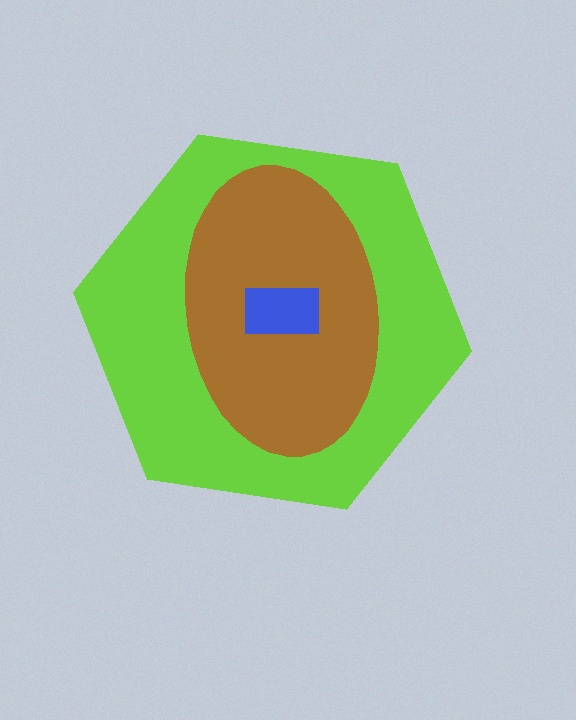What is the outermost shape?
The lime hexagon.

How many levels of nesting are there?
3.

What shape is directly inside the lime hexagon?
The brown ellipse.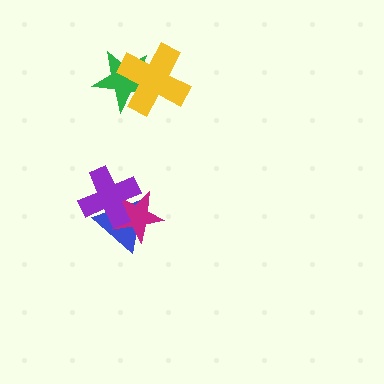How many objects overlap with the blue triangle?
2 objects overlap with the blue triangle.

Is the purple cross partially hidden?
No, no other shape covers it.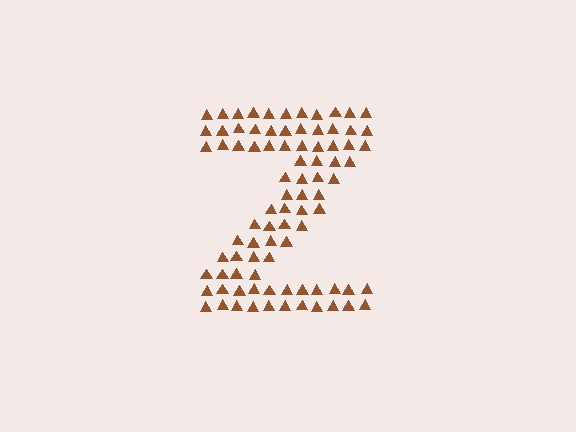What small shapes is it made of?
It is made of small triangles.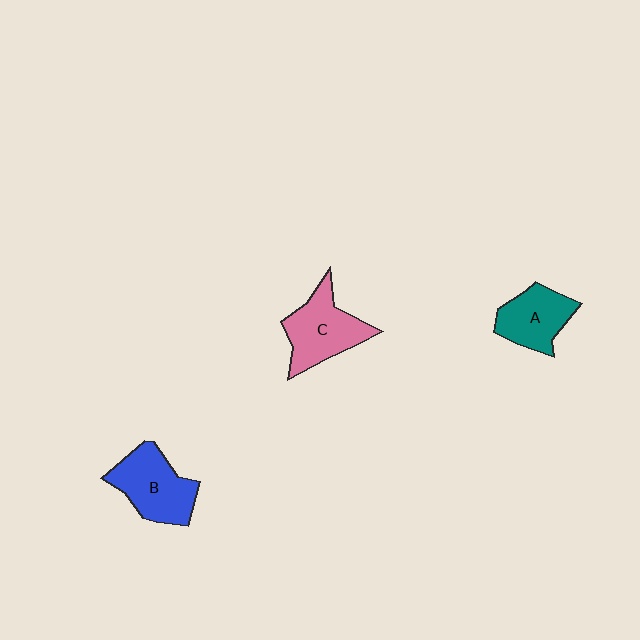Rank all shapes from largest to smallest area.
From largest to smallest: B (blue), C (pink), A (teal).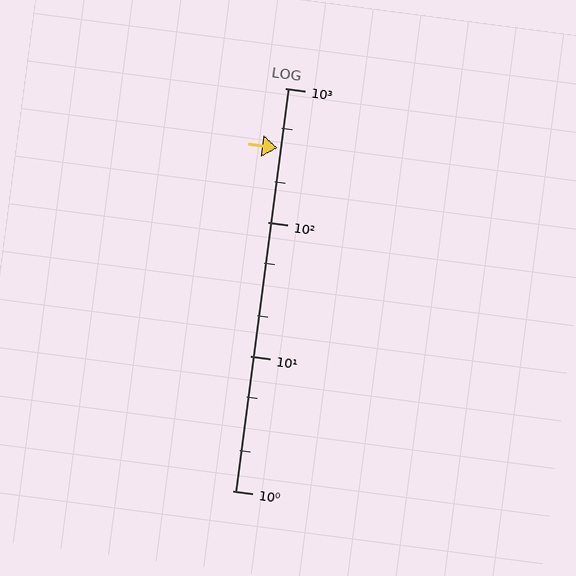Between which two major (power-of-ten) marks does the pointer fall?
The pointer is between 100 and 1000.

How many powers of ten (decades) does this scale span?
The scale spans 3 decades, from 1 to 1000.